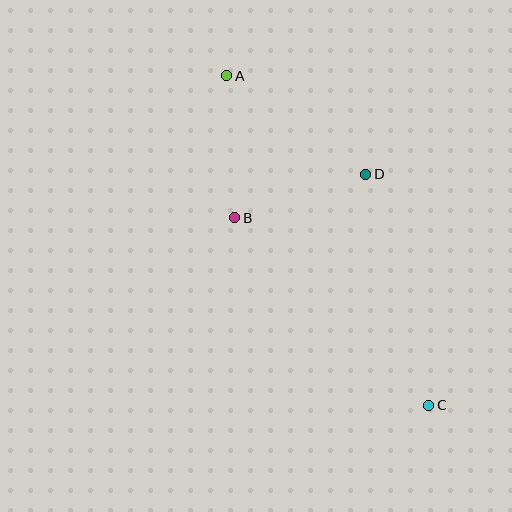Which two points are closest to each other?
Points B and D are closest to each other.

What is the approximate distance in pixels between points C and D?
The distance between C and D is approximately 240 pixels.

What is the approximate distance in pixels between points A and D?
The distance between A and D is approximately 170 pixels.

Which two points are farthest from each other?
Points A and C are farthest from each other.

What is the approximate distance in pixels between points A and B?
The distance between A and B is approximately 142 pixels.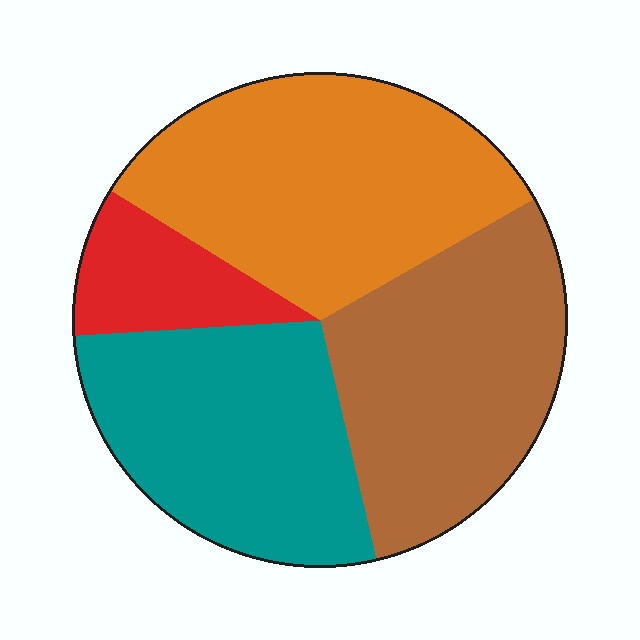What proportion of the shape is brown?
Brown takes up about one third (1/3) of the shape.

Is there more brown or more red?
Brown.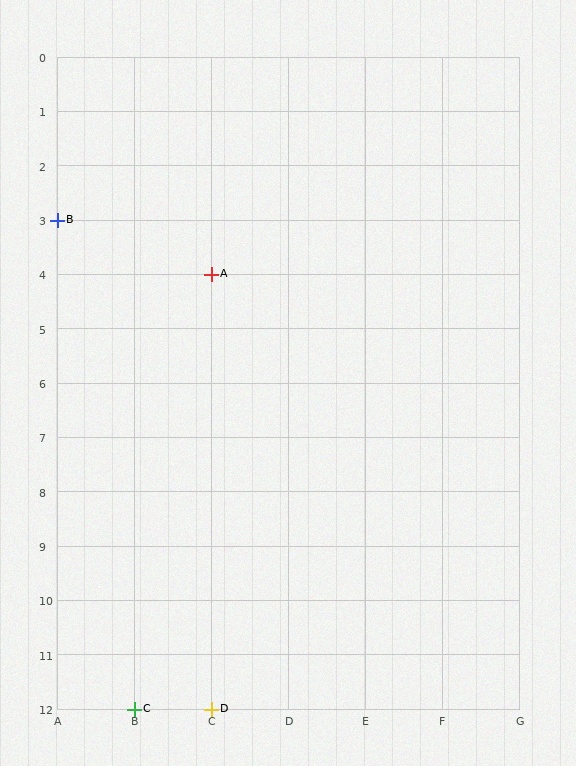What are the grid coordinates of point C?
Point C is at grid coordinates (B, 12).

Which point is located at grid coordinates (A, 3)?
Point B is at (A, 3).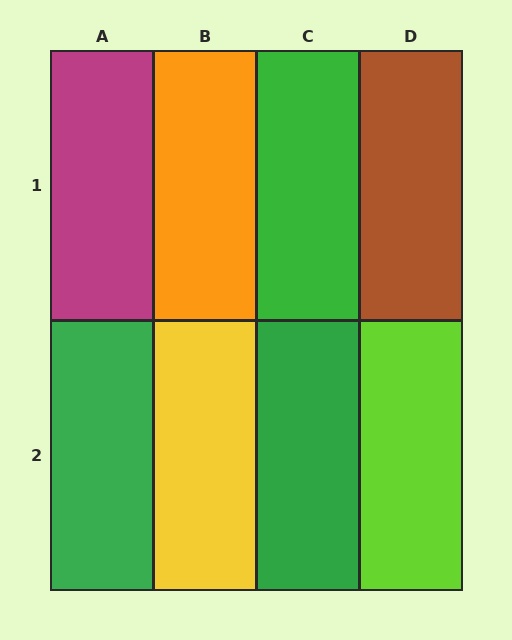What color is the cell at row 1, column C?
Green.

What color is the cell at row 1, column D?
Brown.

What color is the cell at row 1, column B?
Orange.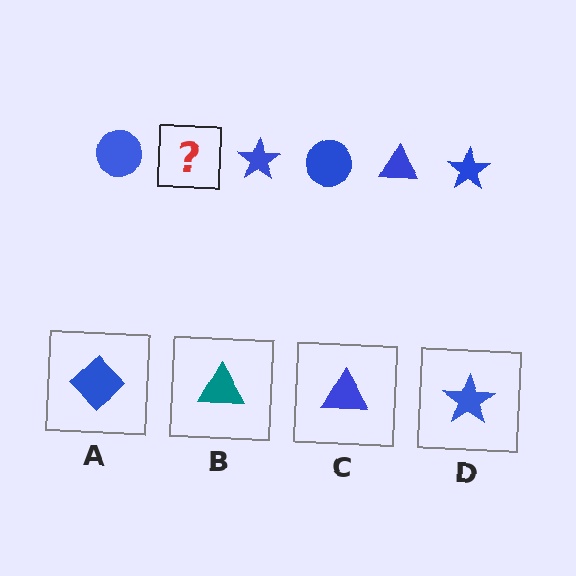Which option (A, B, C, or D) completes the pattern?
C.